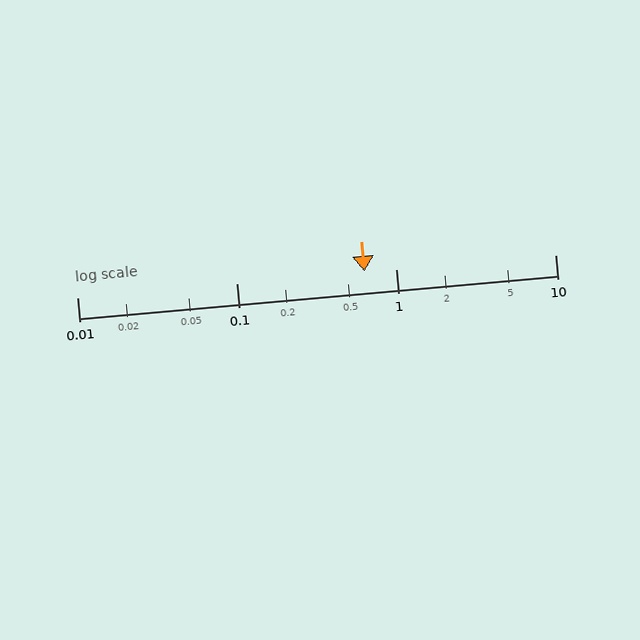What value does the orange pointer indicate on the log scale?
The pointer indicates approximately 0.64.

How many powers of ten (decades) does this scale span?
The scale spans 3 decades, from 0.01 to 10.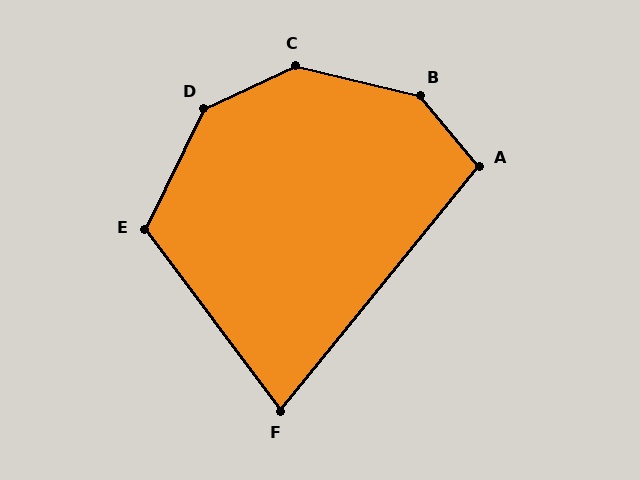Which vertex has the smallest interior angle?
F, at approximately 76 degrees.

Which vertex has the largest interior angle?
B, at approximately 143 degrees.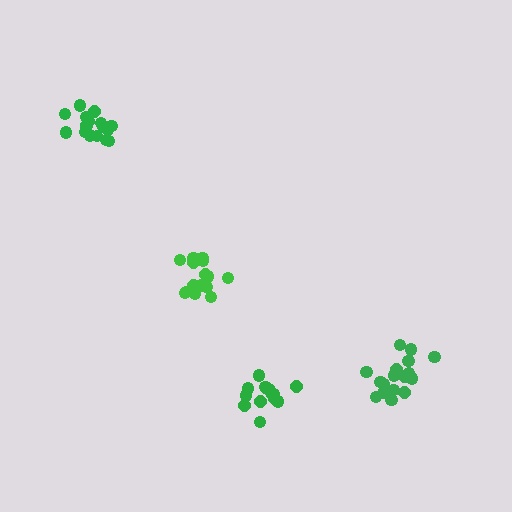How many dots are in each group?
Group 1: 16 dots, Group 2: 16 dots, Group 3: 17 dots, Group 4: 15 dots (64 total).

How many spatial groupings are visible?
There are 4 spatial groupings.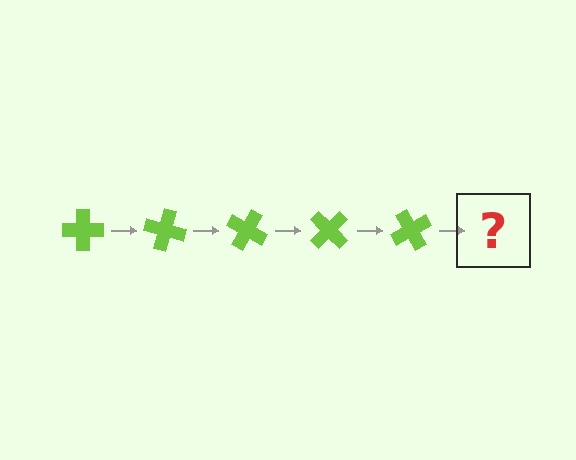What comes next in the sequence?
The next element should be a lime cross rotated 75 degrees.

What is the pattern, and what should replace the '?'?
The pattern is that the cross rotates 15 degrees each step. The '?' should be a lime cross rotated 75 degrees.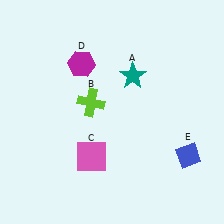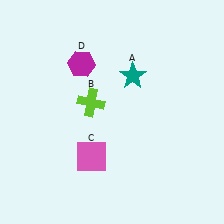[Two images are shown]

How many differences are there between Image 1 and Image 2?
There is 1 difference between the two images.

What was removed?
The blue diamond (E) was removed in Image 2.